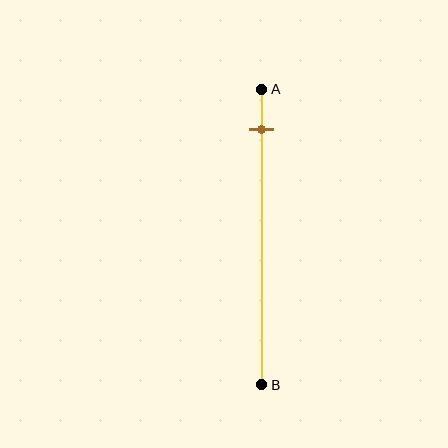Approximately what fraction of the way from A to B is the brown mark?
The brown mark is approximately 15% of the way from A to B.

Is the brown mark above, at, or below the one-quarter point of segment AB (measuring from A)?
The brown mark is above the one-quarter point of segment AB.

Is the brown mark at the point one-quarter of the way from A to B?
No, the mark is at about 15% from A, not at the 25% one-quarter point.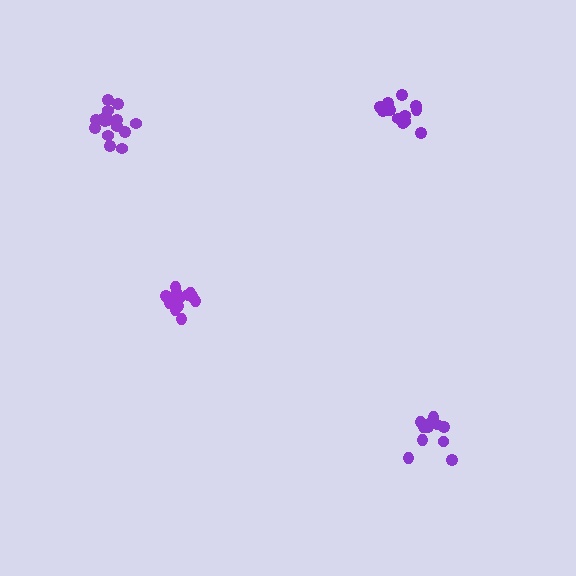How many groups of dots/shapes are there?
There are 4 groups.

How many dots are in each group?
Group 1: 15 dots, Group 2: 13 dots, Group 3: 15 dots, Group 4: 12 dots (55 total).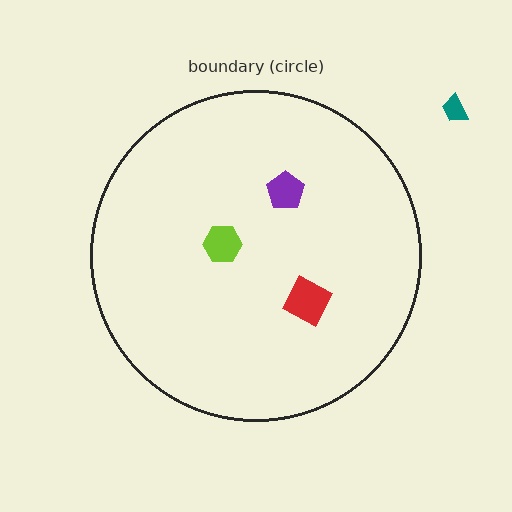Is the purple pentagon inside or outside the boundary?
Inside.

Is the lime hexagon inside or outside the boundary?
Inside.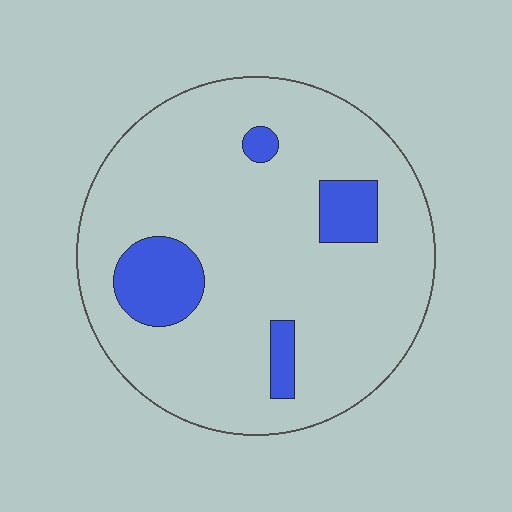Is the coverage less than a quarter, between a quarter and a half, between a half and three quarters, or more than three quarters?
Less than a quarter.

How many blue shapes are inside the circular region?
4.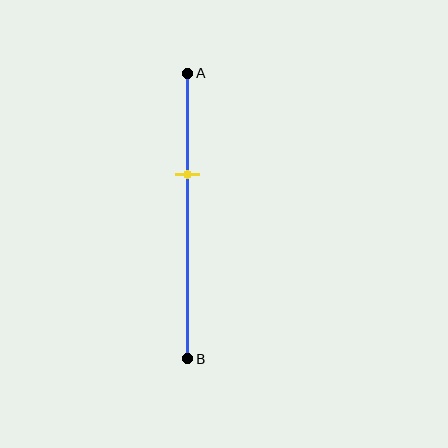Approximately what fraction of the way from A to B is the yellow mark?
The yellow mark is approximately 35% of the way from A to B.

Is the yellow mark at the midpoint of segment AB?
No, the mark is at about 35% from A, not at the 50% midpoint.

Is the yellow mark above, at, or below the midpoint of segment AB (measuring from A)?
The yellow mark is above the midpoint of segment AB.